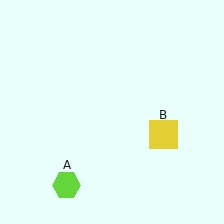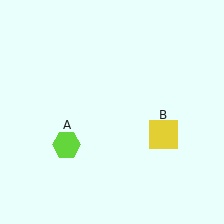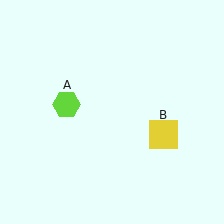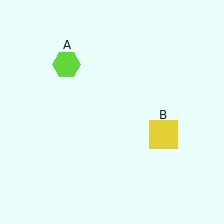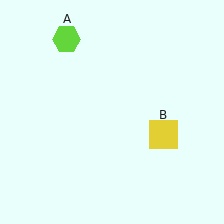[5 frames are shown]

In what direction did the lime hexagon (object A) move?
The lime hexagon (object A) moved up.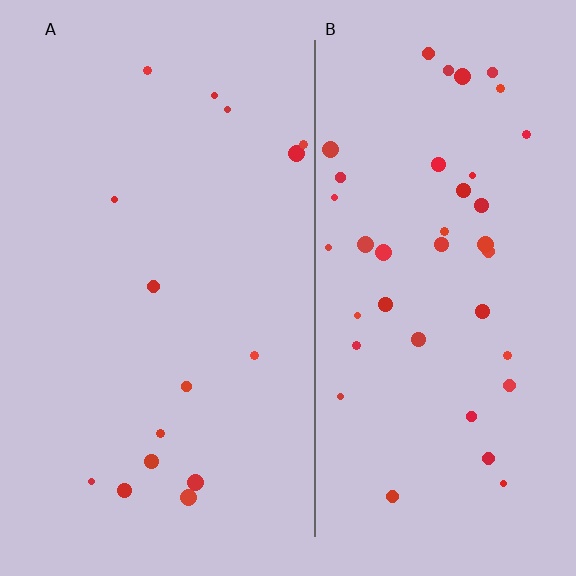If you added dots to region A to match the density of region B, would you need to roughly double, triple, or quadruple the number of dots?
Approximately triple.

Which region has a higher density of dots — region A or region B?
B (the right).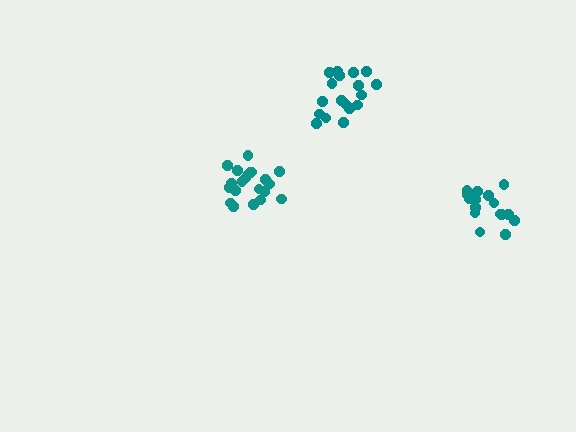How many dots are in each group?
Group 1: 21 dots, Group 2: 17 dots, Group 3: 18 dots (56 total).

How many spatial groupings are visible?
There are 3 spatial groupings.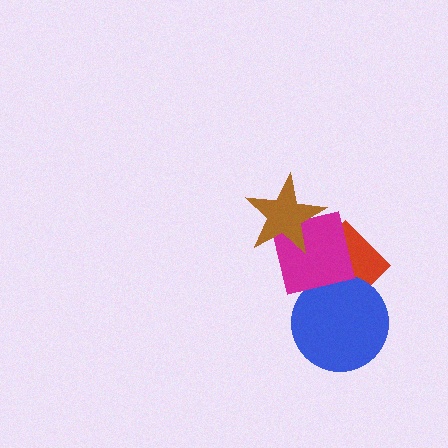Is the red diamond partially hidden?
Yes, it is partially covered by another shape.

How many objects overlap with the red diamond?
3 objects overlap with the red diamond.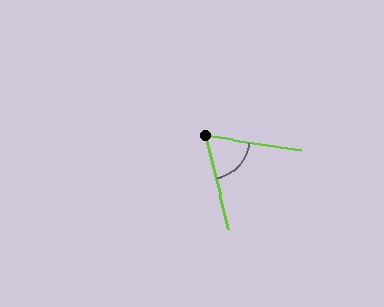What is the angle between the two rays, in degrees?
Approximately 68 degrees.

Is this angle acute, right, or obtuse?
It is acute.